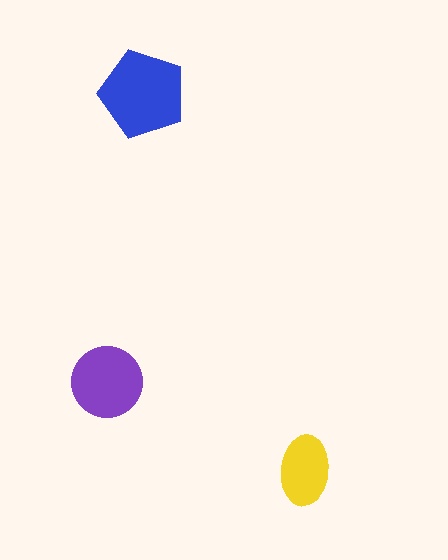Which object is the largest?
The blue pentagon.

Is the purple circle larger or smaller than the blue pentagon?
Smaller.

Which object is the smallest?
The yellow ellipse.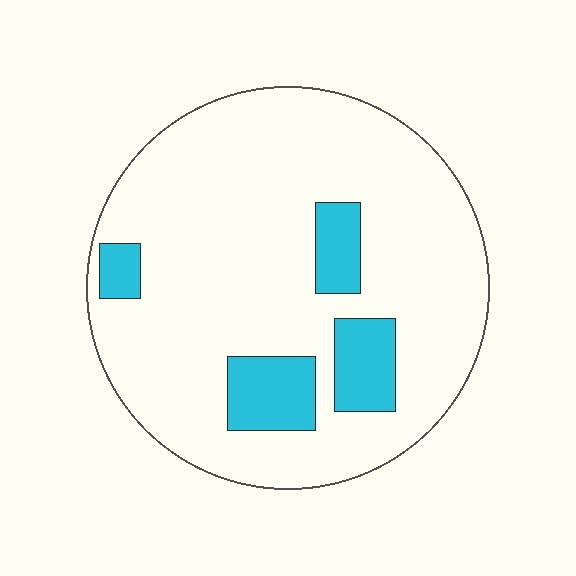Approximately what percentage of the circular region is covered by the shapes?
Approximately 15%.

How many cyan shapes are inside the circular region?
4.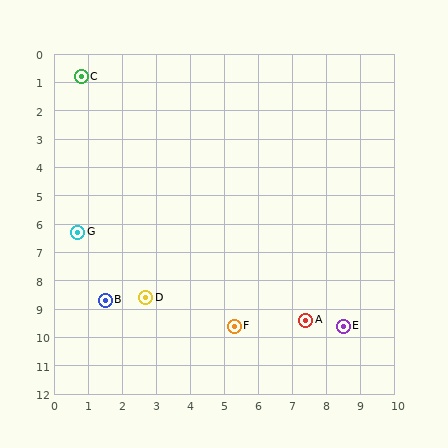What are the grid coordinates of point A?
Point A is at approximately (7.4, 9.4).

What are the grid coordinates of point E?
Point E is at approximately (8.5, 9.6).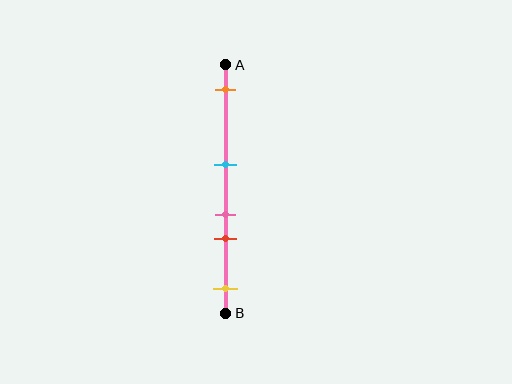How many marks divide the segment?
There are 5 marks dividing the segment.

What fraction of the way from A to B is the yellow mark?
The yellow mark is approximately 90% (0.9) of the way from A to B.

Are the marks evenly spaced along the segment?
No, the marks are not evenly spaced.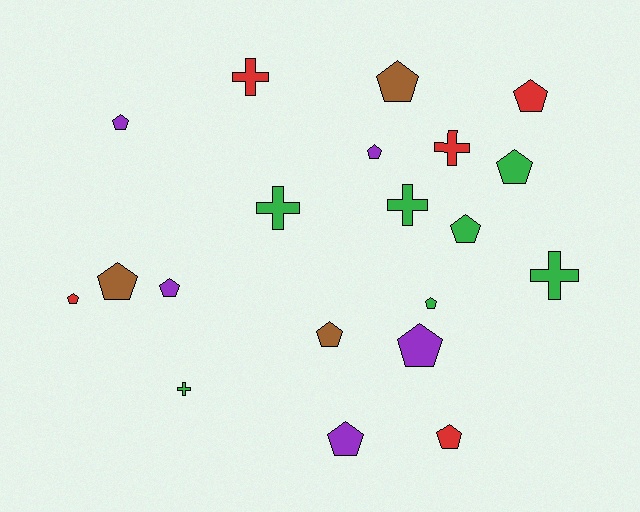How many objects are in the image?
There are 20 objects.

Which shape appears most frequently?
Pentagon, with 14 objects.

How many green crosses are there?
There are 4 green crosses.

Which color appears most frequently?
Green, with 7 objects.